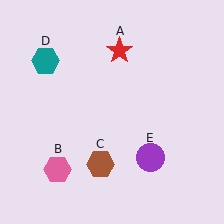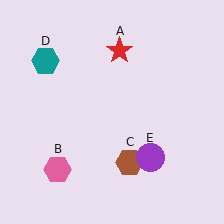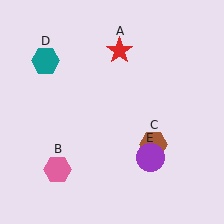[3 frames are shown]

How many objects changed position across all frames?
1 object changed position: brown hexagon (object C).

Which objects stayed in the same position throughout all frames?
Red star (object A) and pink hexagon (object B) and teal hexagon (object D) and purple circle (object E) remained stationary.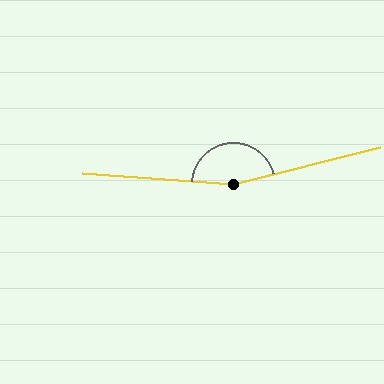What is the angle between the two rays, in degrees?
Approximately 162 degrees.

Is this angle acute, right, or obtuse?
It is obtuse.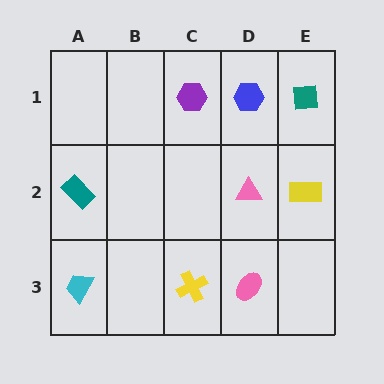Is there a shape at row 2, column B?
No, that cell is empty.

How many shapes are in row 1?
3 shapes.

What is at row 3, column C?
A yellow cross.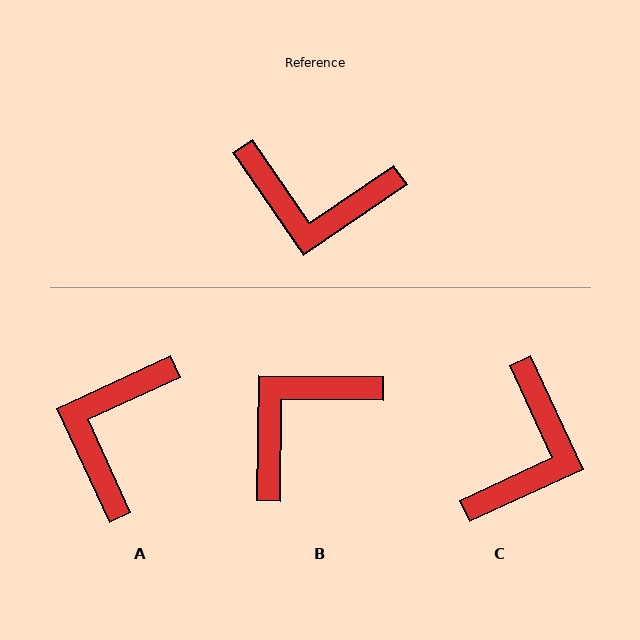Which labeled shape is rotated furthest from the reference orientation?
B, about 125 degrees away.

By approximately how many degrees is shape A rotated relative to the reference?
Approximately 100 degrees clockwise.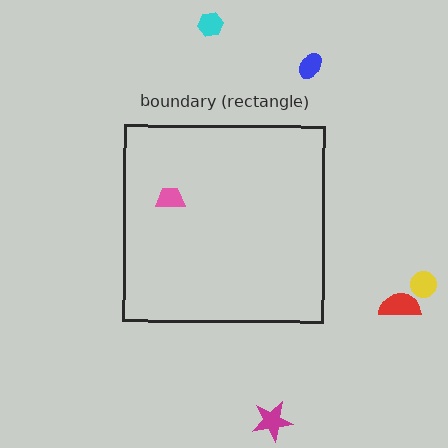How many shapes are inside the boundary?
1 inside, 5 outside.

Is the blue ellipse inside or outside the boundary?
Outside.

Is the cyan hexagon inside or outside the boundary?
Outside.